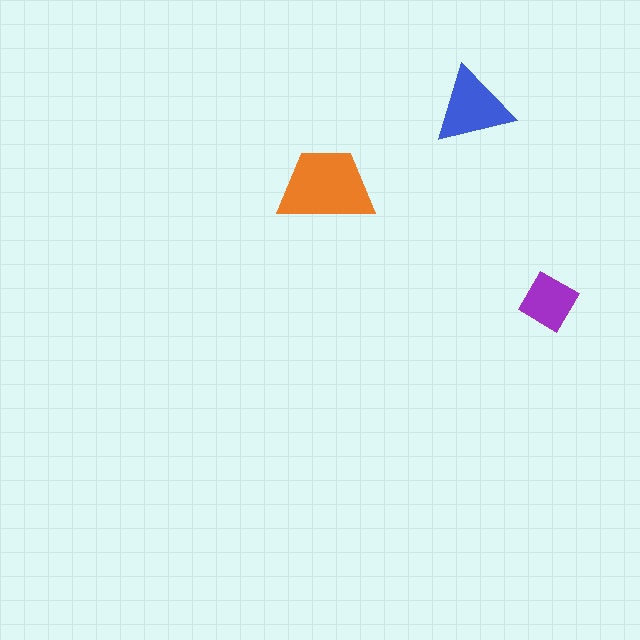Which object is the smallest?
The purple diamond.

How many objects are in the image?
There are 3 objects in the image.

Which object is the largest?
The orange trapezoid.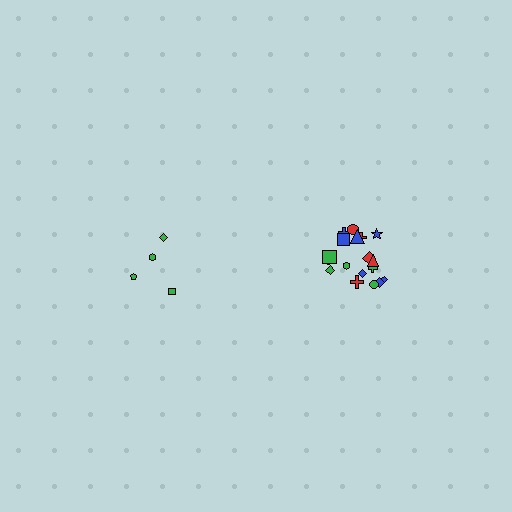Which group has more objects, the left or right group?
The right group.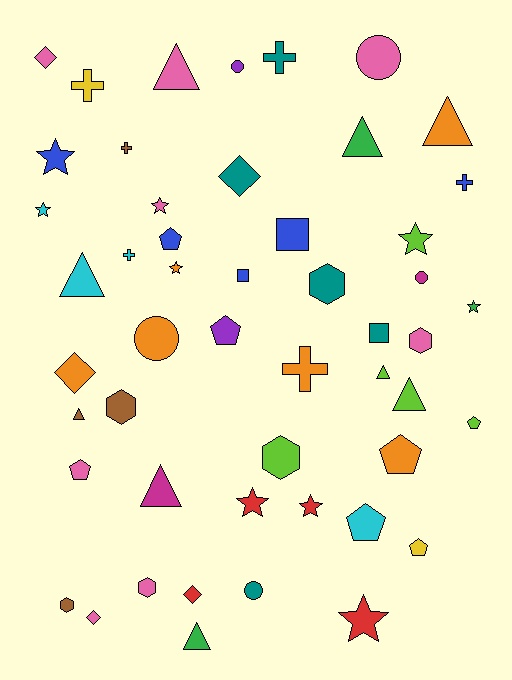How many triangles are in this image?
There are 9 triangles.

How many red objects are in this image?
There are 4 red objects.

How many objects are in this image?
There are 50 objects.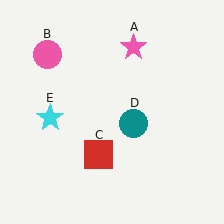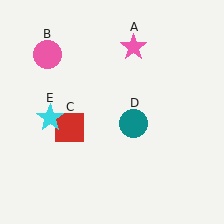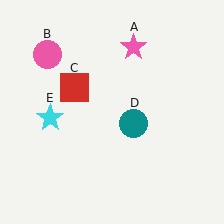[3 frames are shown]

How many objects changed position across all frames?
1 object changed position: red square (object C).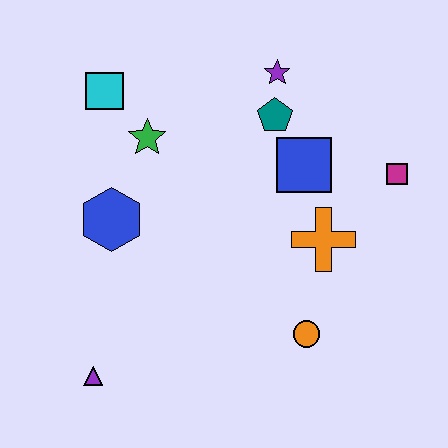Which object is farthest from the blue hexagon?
The magenta square is farthest from the blue hexagon.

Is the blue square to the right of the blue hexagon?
Yes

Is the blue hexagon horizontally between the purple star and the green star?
No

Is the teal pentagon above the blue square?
Yes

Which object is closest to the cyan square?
The green star is closest to the cyan square.